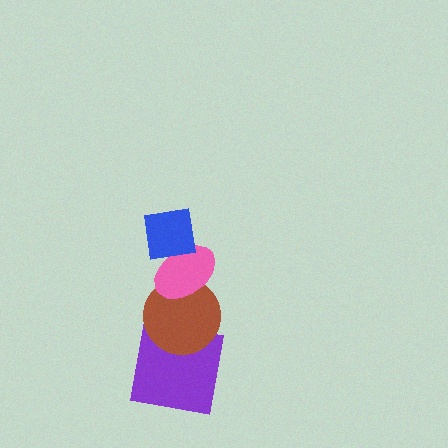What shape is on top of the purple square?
The brown circle is on top of the purple square.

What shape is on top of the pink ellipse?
The blue square is on top of the pink ellipse.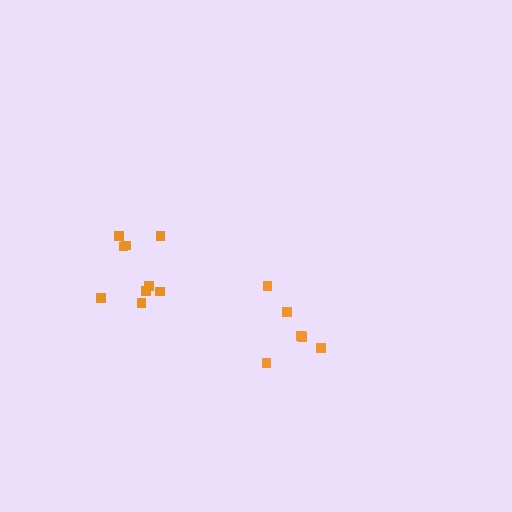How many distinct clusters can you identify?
There are 2 distinct clusters.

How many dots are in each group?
Group 1: 9 dots, Group 2: 6 dots (15 total).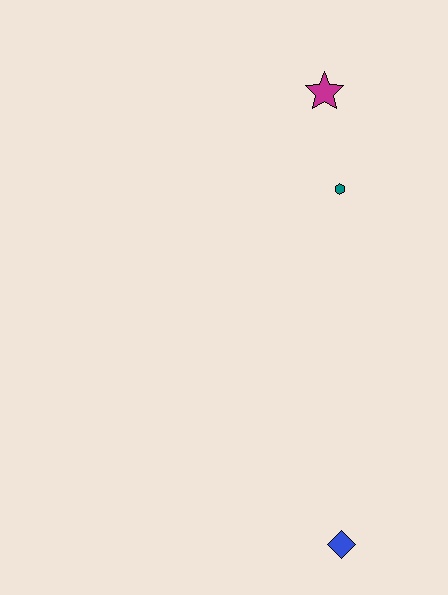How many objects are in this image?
There are 3 objects.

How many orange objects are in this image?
There are no orange objects.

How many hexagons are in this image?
There is 1 hexagon.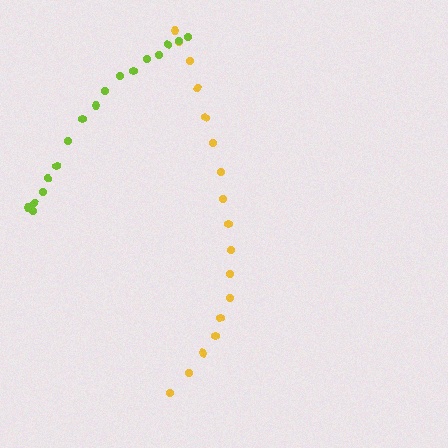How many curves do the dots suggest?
There are 2 distinct paths.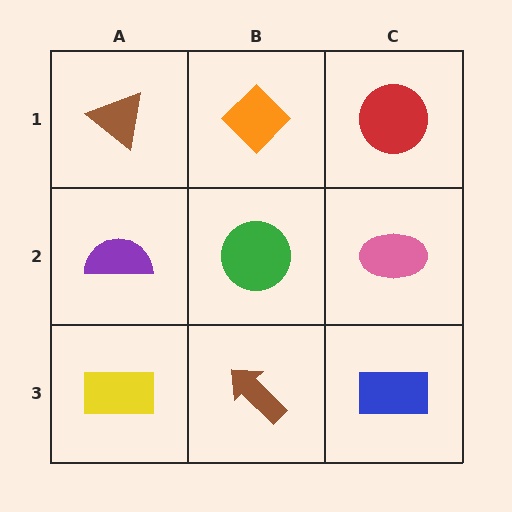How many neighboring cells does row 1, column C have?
2.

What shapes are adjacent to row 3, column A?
A purple semicircle (row 2, column A), a brown arrow (row 3, column B).